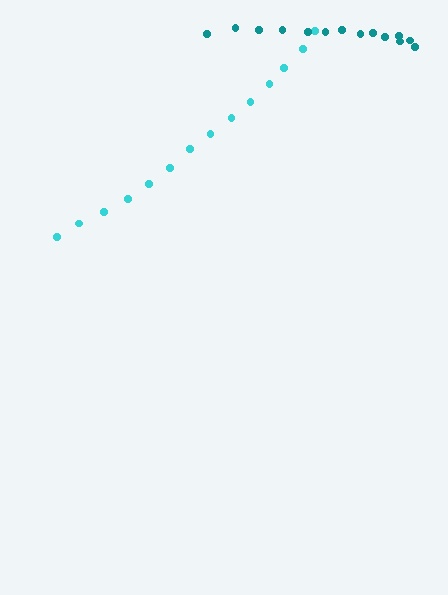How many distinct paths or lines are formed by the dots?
There are 2 distinct paths.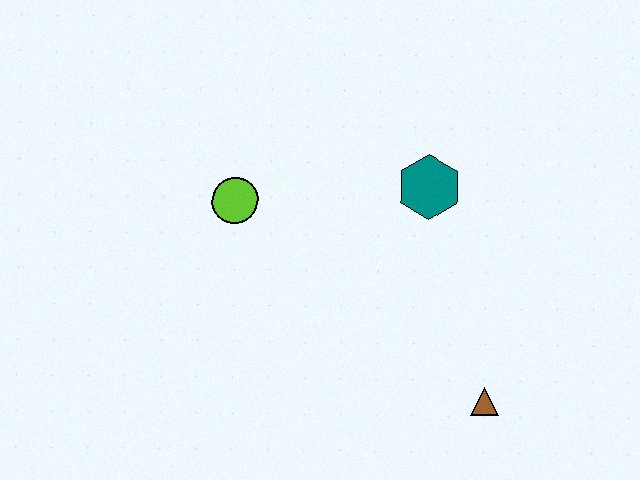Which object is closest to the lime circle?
The teal hexagon is closest to the lime circle.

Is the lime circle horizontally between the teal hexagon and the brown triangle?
No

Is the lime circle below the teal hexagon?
Yes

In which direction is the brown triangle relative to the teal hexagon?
The brown triangle is below the teal hexagon.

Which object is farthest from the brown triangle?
The lime circle is farthest from the brown triangle.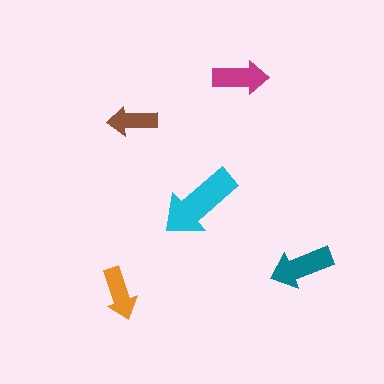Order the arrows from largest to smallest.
the cyan one, the teal one, the magenta one, the orange one, the brown one.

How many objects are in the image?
There are 5 objects in the image.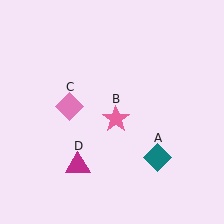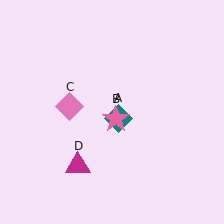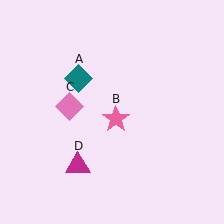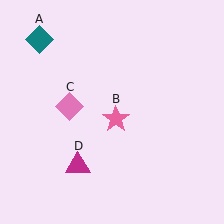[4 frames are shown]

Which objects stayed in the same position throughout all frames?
Pink star (object B) and pink diamond (object C) and magenta triangle (object D) remained stationary.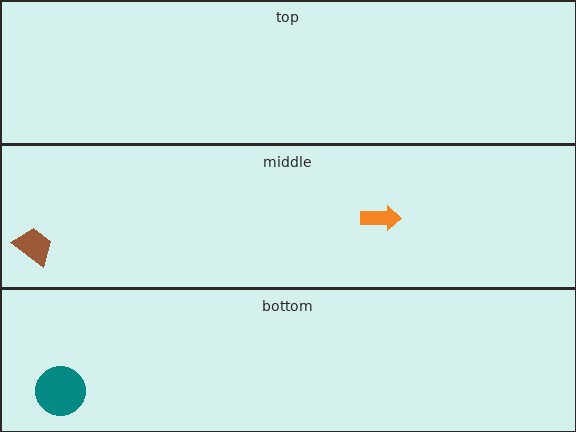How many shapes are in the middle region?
2.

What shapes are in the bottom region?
The teal circle.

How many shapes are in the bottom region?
1.